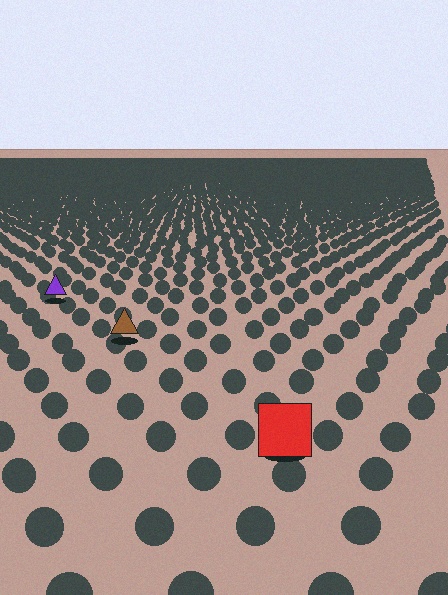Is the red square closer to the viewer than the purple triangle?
Yes. The red square is closer — you can tell from the texture gradient: the ground texture is coarser near it.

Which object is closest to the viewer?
The red square is closest. The texture marks near it are larger and more spread out.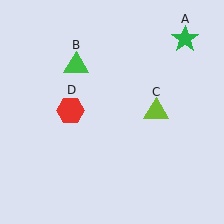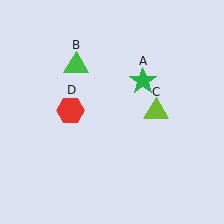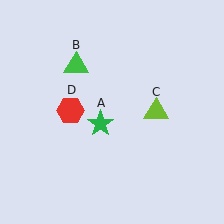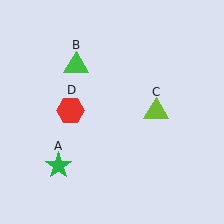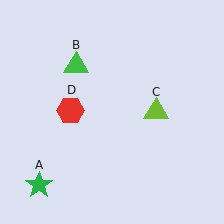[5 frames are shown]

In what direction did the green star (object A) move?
The green star (object A) moved down and to the left.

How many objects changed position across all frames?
1 object changed position: green star (object A).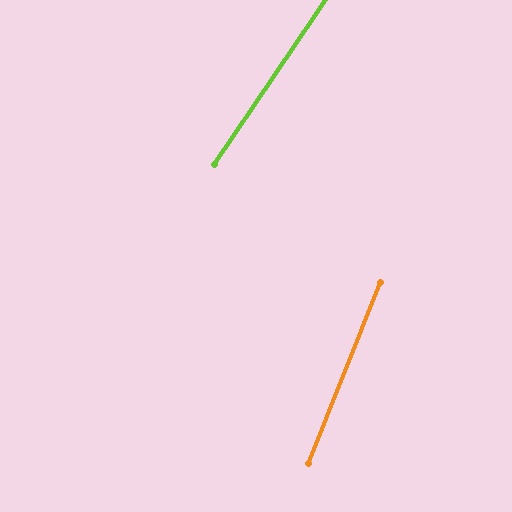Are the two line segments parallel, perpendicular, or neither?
Neither parallel nor perpendicular — they differ by about 12°.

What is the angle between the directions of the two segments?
Approximately 12 degrees.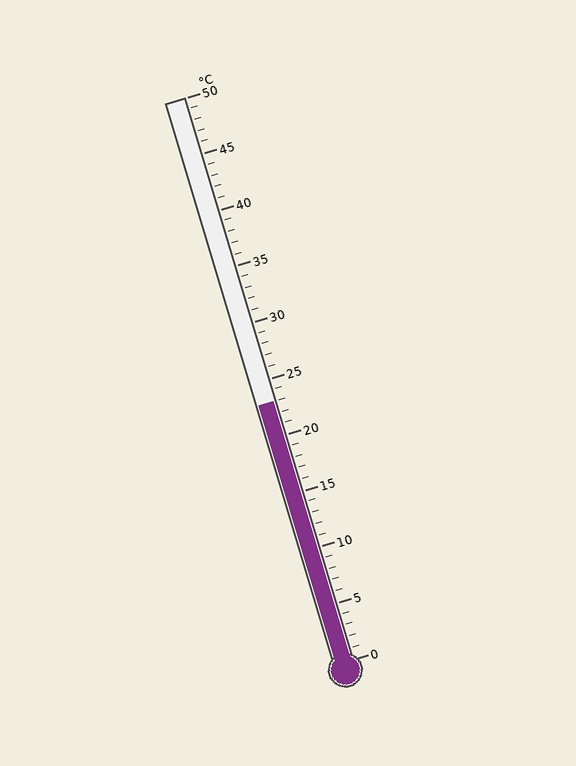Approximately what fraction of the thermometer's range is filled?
The thermometer is filled to approximately 45% of its range.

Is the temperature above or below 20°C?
The temperature is above 20°C.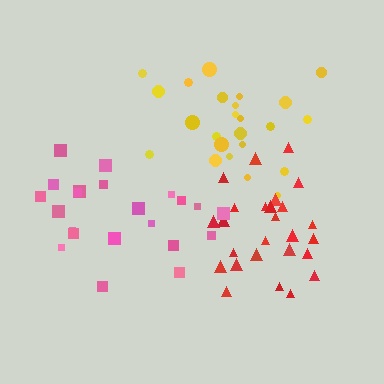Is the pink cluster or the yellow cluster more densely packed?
Yellow.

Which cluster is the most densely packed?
Red.